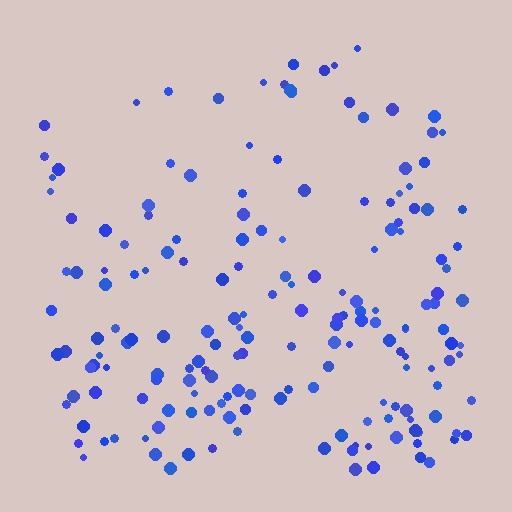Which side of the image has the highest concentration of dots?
The bottom.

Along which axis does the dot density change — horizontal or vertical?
Vertical.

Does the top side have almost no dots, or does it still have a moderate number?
Still a moderate number, just noticeably fewer than the bottom.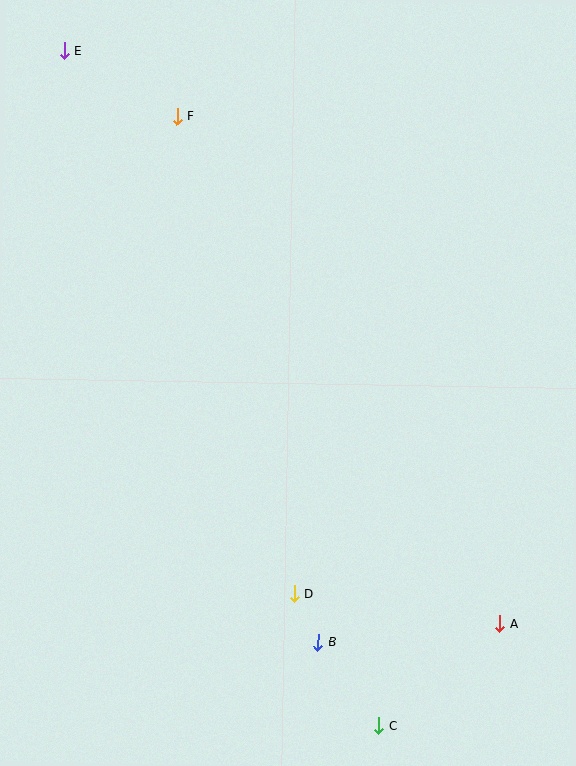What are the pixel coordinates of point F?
Point F is at (177, 116).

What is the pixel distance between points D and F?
The distance between D and F is 492 pixels.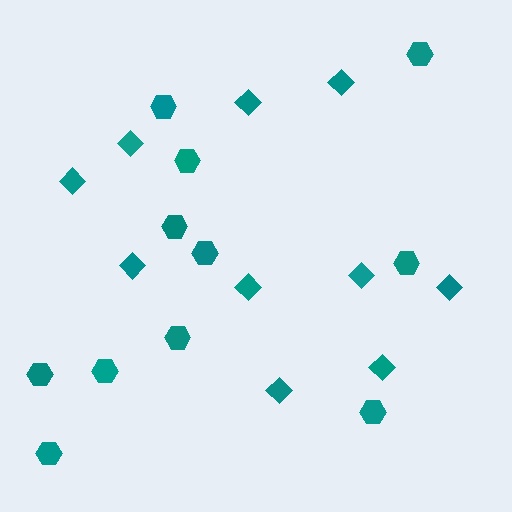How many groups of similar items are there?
There are 2 groups: one group of hexagons (11) and one group of diamonds (10).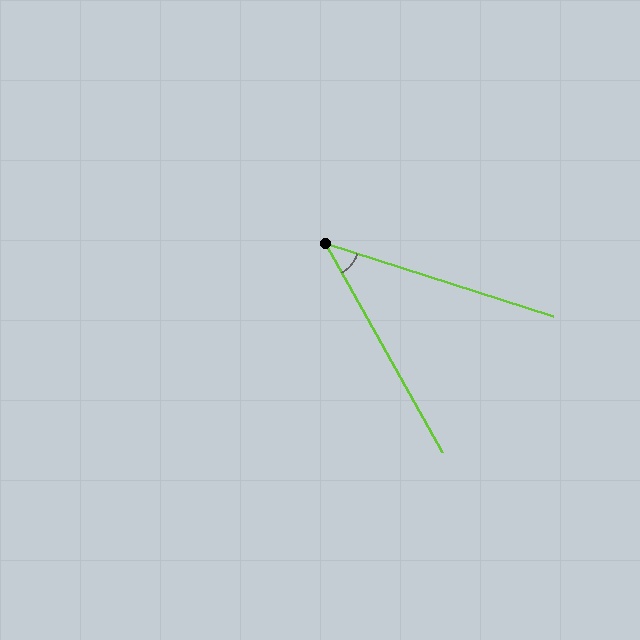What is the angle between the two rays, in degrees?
Approximately 43 degrees.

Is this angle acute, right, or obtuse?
It is acute.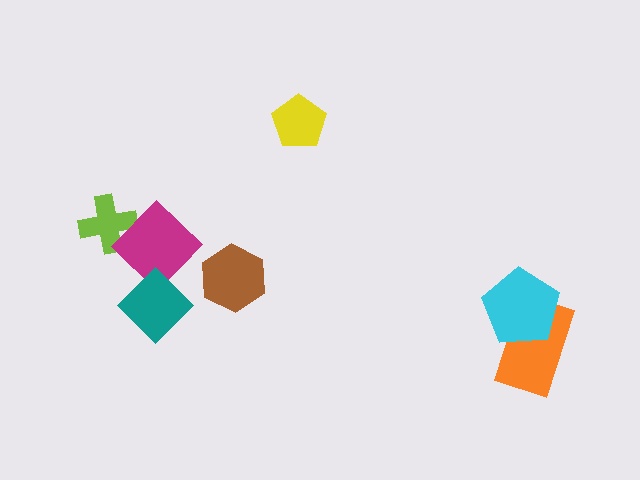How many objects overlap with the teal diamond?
1 object overlaps with the teal diamond.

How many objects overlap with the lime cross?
1 object overlaps with the lime cross.